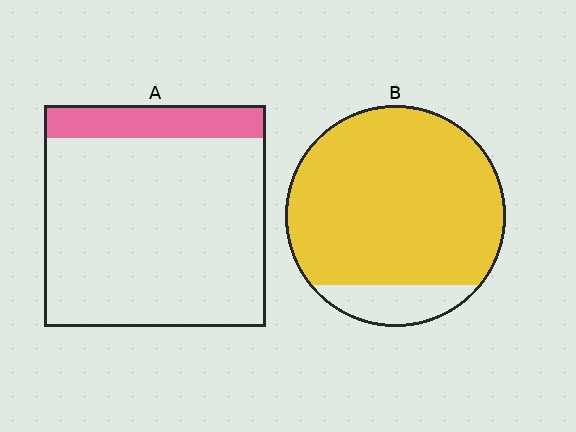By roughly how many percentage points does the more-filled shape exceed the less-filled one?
By roughly 70 percentage points (B over A).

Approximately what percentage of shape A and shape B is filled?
A is approximately 15% and B is approximately 85%.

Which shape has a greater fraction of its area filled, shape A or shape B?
Shape B.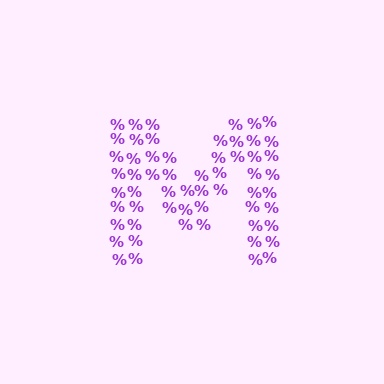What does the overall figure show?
The overall figure shows the letter M.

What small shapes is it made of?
It is made of small percent signs.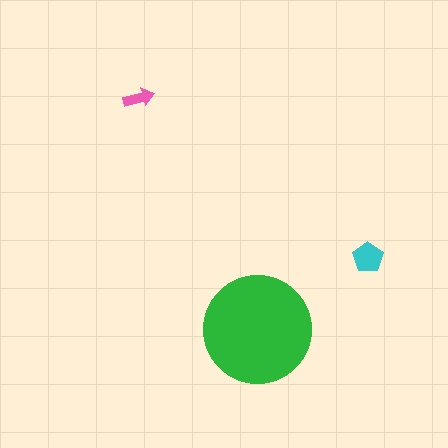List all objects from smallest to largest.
The pink arrow, the cyan pentagon, the green circle.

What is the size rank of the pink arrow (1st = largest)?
3rd.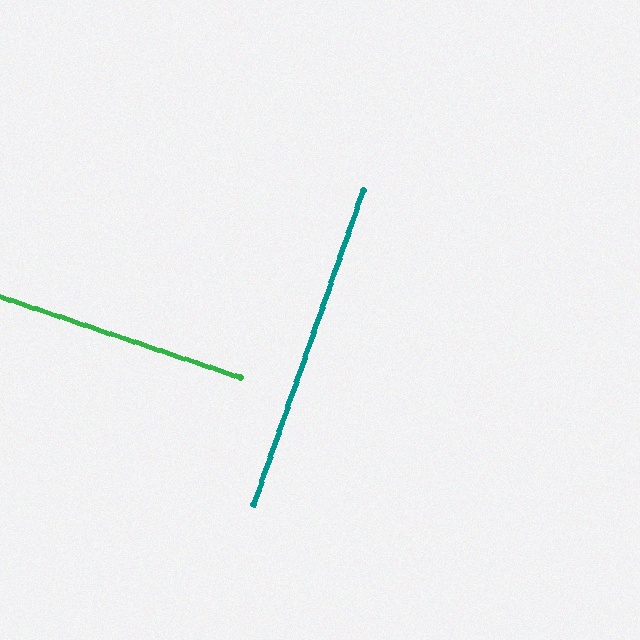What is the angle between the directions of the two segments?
Approximately 89 degrees.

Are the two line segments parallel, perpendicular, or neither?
Perpendicular — they meet at approximately 89°.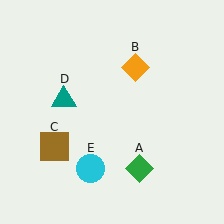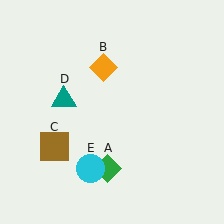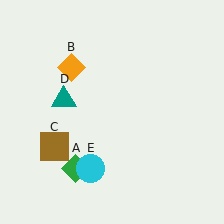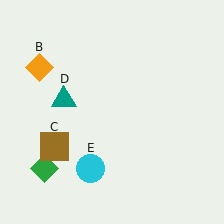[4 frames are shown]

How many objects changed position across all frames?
2 objects changed position: green diamond (object A), orange diamond (object B).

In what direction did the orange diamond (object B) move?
The orange diamond (object B) moved left.